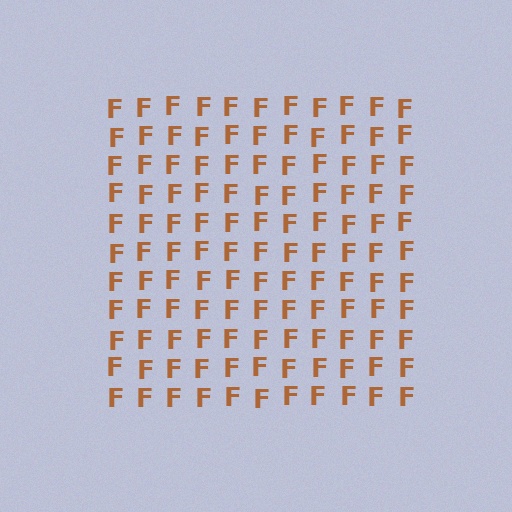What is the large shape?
The large shape is a square.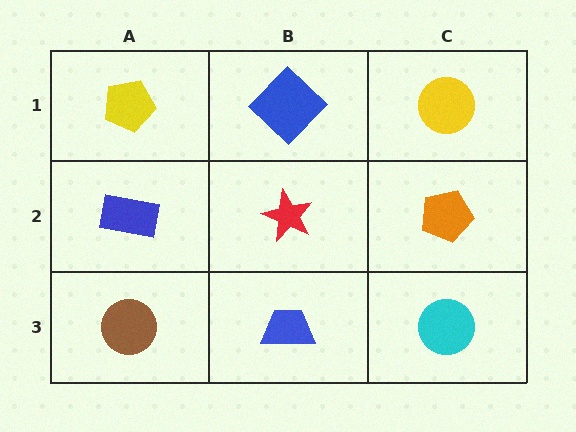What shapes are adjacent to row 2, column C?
A yellow circle (row 1, column C), a cyan circle (row 3, column C), a red star (row 2, column B).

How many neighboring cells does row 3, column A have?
2.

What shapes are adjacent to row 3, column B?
A red star (row 2, column B), a brown circle (row 3, column A), a cyan circle (row 3, column C).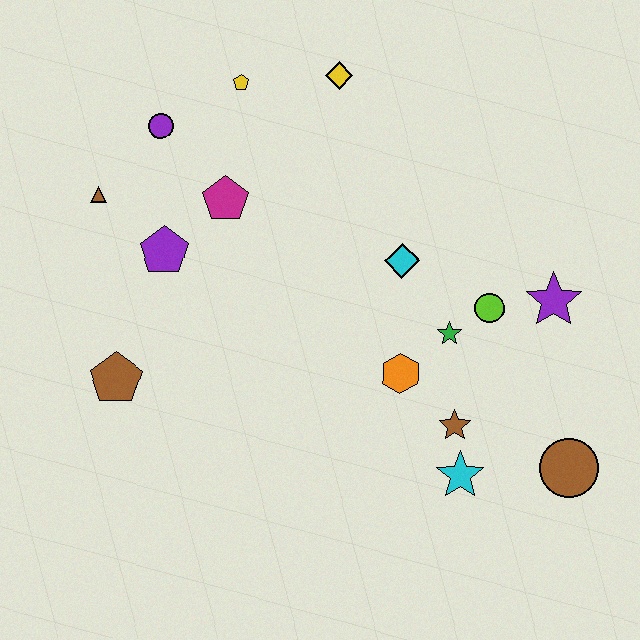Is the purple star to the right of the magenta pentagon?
Yes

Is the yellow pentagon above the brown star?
Yes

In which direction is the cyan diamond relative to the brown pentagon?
The cyan diamond is to the right of the brown pentagon.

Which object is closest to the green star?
The lime circle is closest to the green star.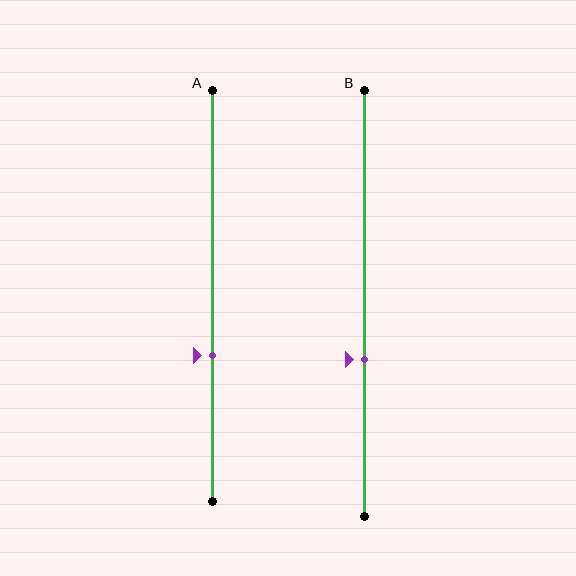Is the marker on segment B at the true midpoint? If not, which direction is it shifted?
No, the marker on segment B is shifted downward by about 13% of the segment length.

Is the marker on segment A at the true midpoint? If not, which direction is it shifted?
No, the marker on segment A is shifted downward by about 15% of the segment length.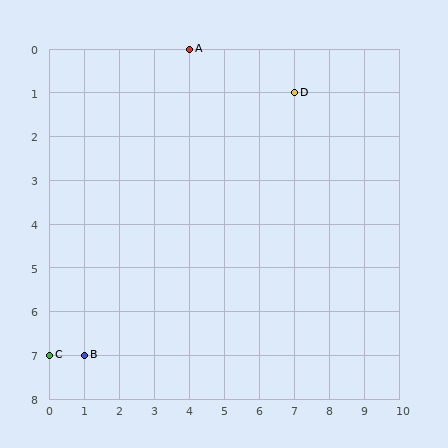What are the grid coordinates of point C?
Point C is at grid coordinates (0, 7).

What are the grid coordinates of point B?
Point B is at grid coordinates (1, 7).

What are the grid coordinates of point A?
Point A is at grid coordinates (4, 0).